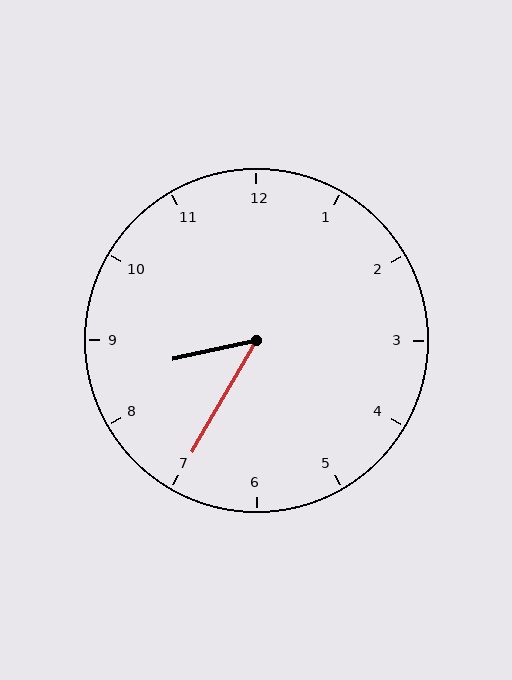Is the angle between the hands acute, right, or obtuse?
It is acute.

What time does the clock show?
8:35.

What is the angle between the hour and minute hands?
Approximately 48 degrees.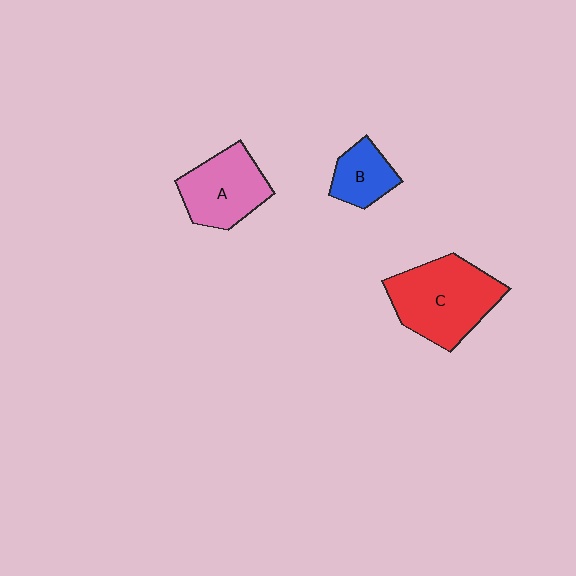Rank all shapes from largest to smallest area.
From largest to smallest: C (red), A (pink), B (blue).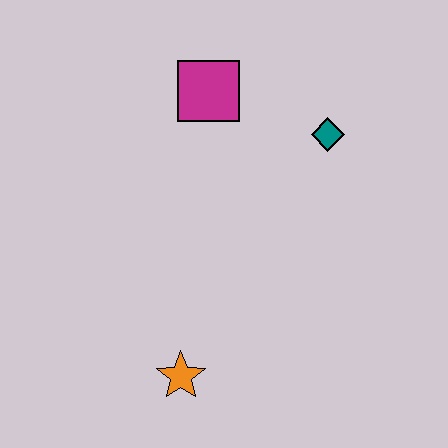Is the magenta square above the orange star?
Yes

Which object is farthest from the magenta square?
The orange star is farthest from the magenta square.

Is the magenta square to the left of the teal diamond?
Yes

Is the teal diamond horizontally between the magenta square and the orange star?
No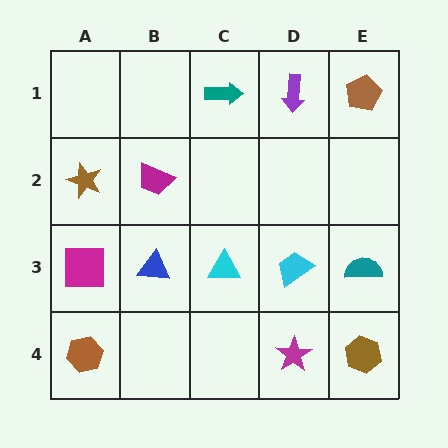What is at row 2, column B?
A magenta trapezoid.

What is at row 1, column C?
A teal arrow.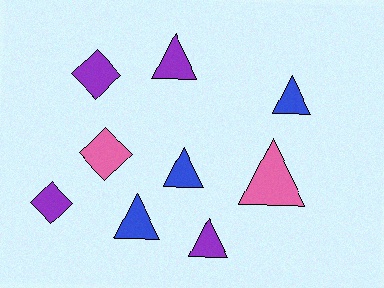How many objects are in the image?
There are 9 objects.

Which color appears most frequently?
Purple, with 4 objects.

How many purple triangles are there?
There are 2 purple triangles.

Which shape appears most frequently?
Triangle, with 6 objects.